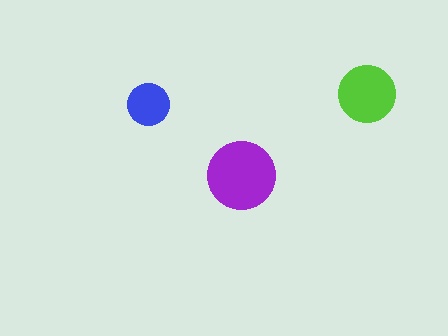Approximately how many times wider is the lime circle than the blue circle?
About 1.5 times wider.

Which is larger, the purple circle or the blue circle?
The purple one.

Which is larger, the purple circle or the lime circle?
The purple one.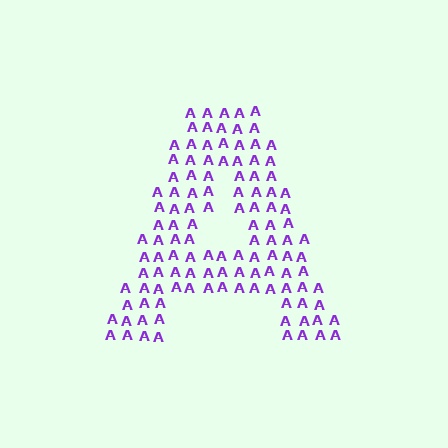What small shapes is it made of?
It is made of small letter A's.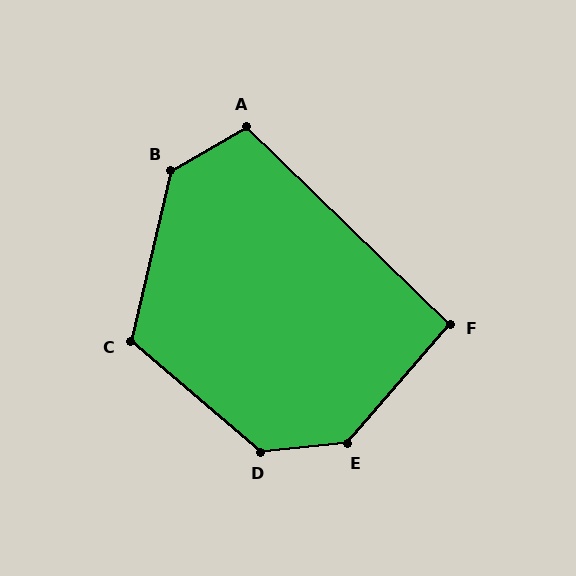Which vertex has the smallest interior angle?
F, at approximately 93 degrees.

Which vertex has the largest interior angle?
E, at approximately 137 degrees.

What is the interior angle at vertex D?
Approximately 134 degrees (obtuse).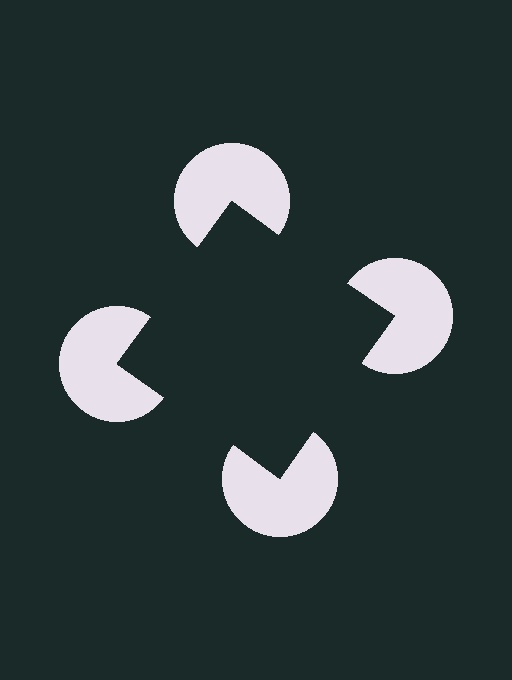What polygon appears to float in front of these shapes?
An illusory square — its edges are inferred from the aligned wedge cuts in the pac-man discs, not physically drawn.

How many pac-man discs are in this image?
There are 4 — one at each vertex of the illusory square.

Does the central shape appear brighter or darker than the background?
It typically appears slightly darker than the background, even though no actual brightness change is drawn.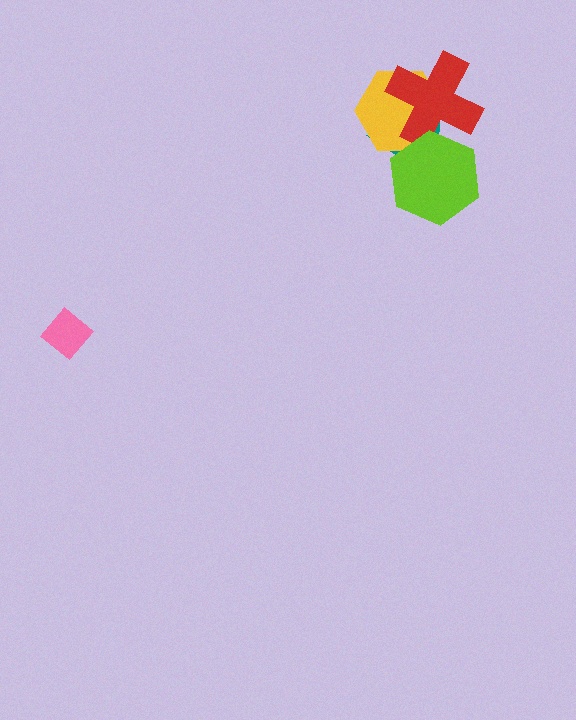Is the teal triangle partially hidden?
Yes, it is partially covered by another shape.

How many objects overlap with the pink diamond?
0 objects overlap with the pink diamond.